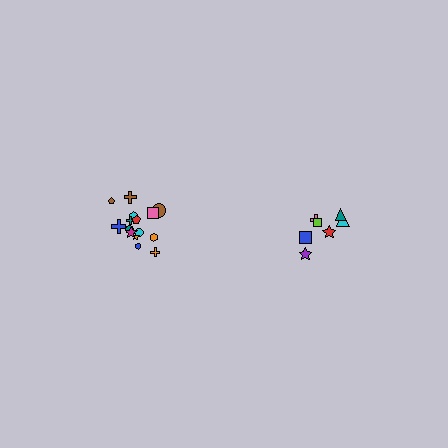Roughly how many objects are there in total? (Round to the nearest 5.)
Roughly 20 objects in total.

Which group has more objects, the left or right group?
The left group.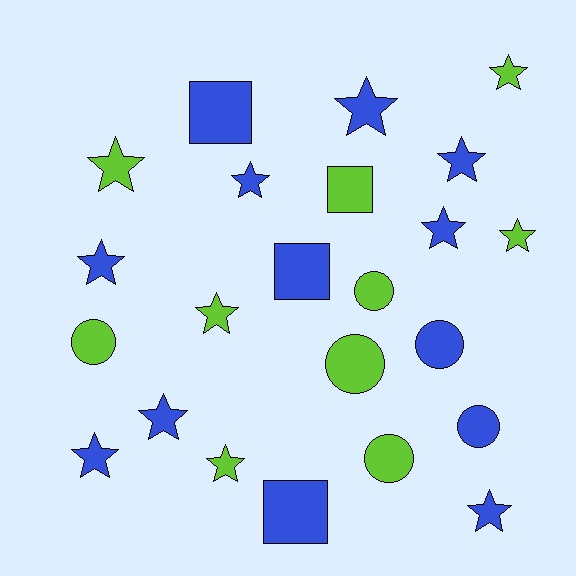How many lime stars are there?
There are 5 lime stars.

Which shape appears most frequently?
Star, with 13 objects.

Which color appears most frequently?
Blue, with 13 objects.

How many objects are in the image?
There are 23 objects.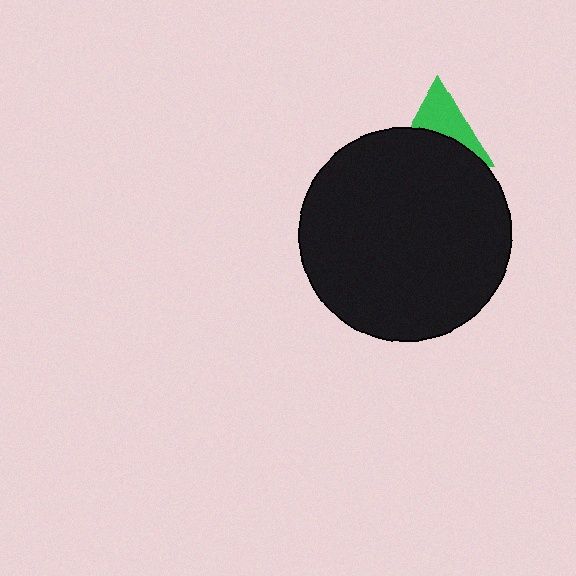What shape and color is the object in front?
The object in front is a black circle.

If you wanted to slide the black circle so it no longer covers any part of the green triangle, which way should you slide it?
Slide it down — that is the most direct way to separate the two shapes.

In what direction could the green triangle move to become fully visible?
The green triangle could move up. That would shift it out from behind the black circle entirely.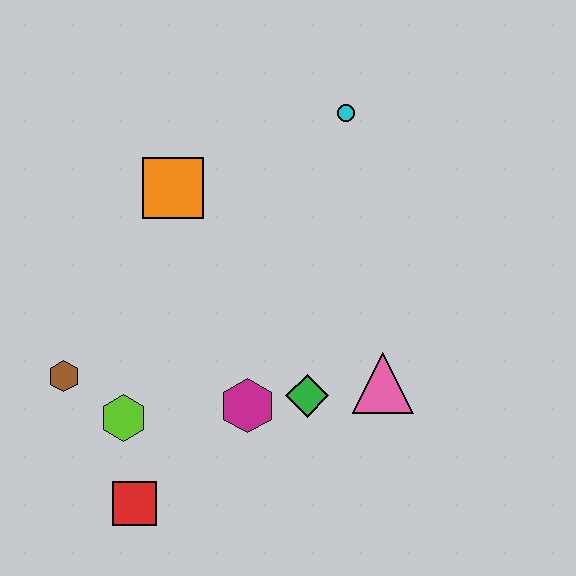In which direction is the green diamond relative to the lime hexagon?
The green diamond is to the right of the lime hexagon.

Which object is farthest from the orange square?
The red square is farthest from the orange square.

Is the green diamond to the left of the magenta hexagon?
No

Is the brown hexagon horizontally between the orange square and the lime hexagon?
No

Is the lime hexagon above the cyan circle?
No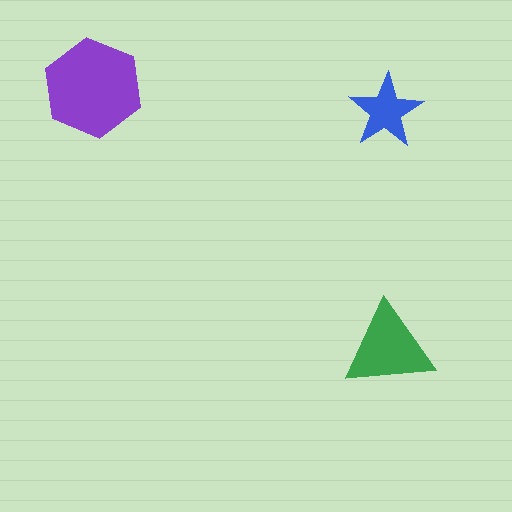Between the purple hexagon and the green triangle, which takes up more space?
The purple hexagon.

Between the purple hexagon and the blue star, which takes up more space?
The purple hexagon.